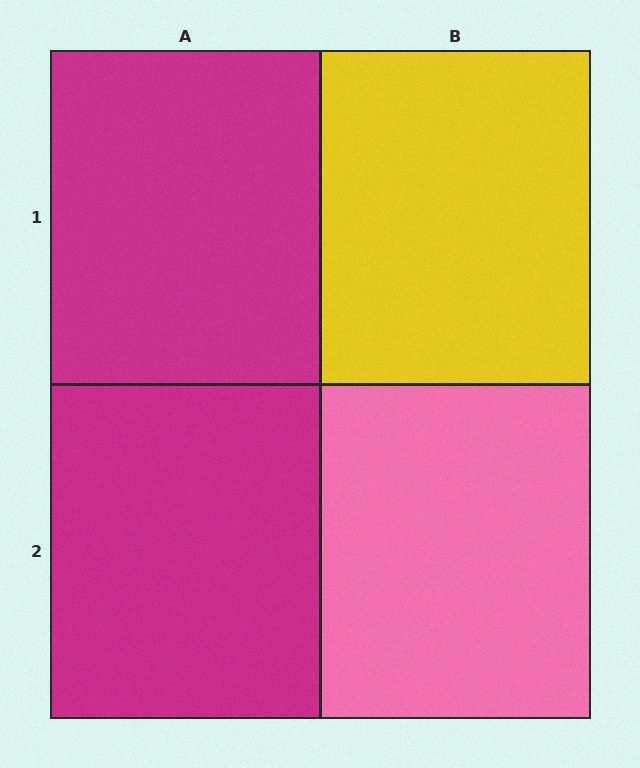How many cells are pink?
1 cell is pink.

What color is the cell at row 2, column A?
Magenta.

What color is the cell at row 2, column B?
Pink.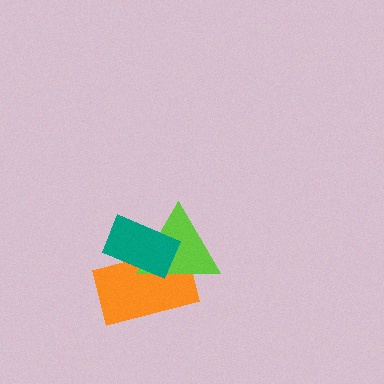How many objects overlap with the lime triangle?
2 objects overlap with the lime triangle.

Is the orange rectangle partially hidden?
Yes, it is partially covered by another shape.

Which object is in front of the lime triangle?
The teal rectangle is in front of the lime triangle.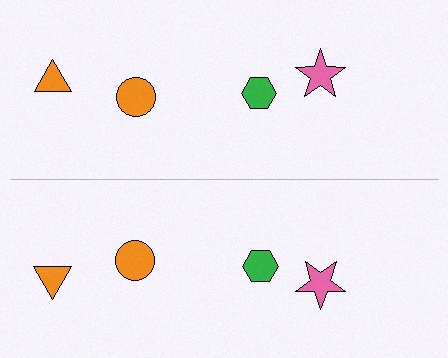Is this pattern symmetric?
Yes, this pattern has bilateral (reflection) symmetry.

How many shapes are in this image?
There are 8 shapes in this image.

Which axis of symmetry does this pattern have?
The pattern has a horizontal axis of symmetry running through the center of the image.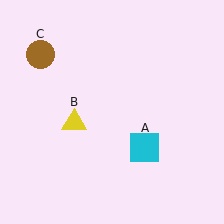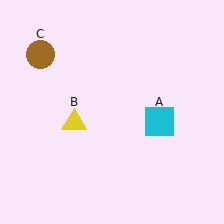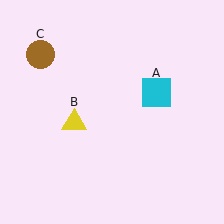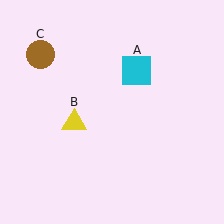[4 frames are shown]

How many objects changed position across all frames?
1 object changed position: cyan square (object A).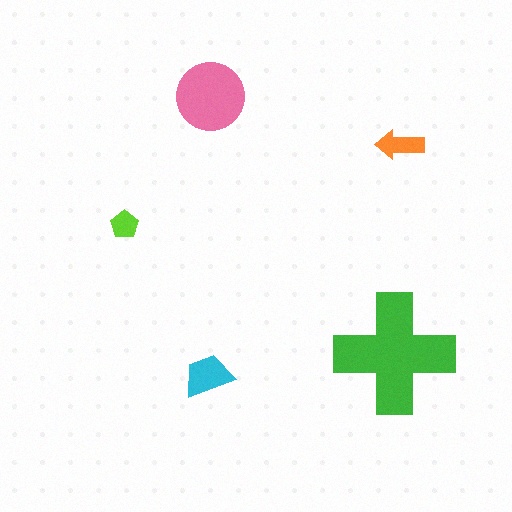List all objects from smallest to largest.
The lime pentagon, the orange arrow, the cyan trapezoid, the pink circle, the green cross.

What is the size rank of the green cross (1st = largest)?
1st.